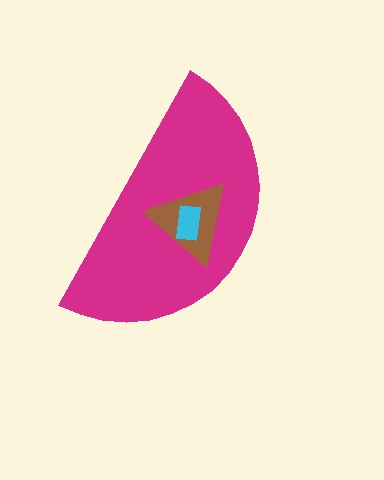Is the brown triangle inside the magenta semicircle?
Yes.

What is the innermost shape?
The cyan rectangle.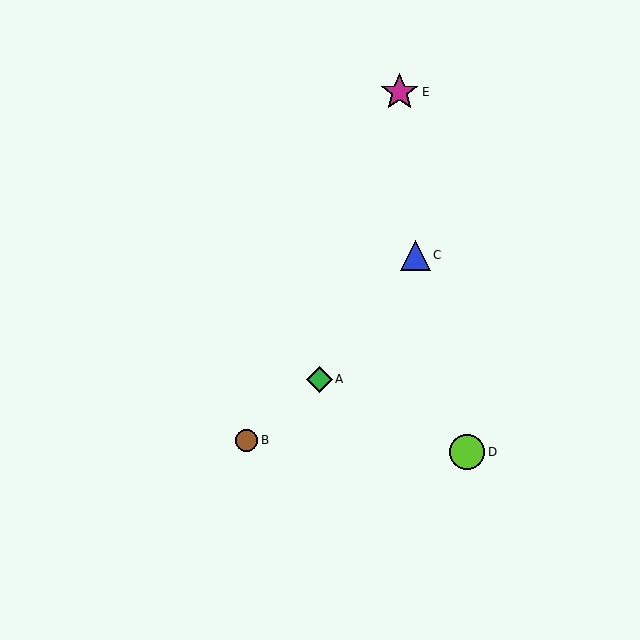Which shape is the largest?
The magenta star (labeled E) is the largest.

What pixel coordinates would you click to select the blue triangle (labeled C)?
Click at (415, 255) to select the blue triangle C.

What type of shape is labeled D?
Shape D is a lime circle.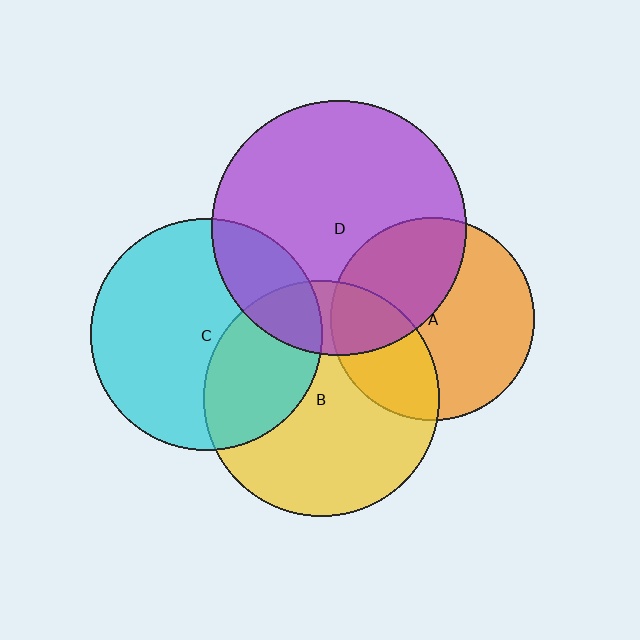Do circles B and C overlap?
Yes.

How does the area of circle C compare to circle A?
Approximately 1.3 times.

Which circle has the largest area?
Circle D (purple).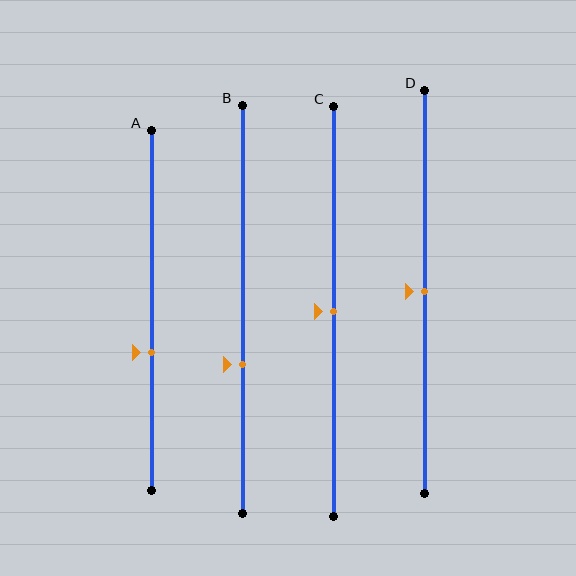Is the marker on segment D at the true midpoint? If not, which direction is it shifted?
Yes, the marker on segment D is at the true midpoint.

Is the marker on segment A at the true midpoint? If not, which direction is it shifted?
No, the marker on segment A is shifted downward by about 12% of the segment length.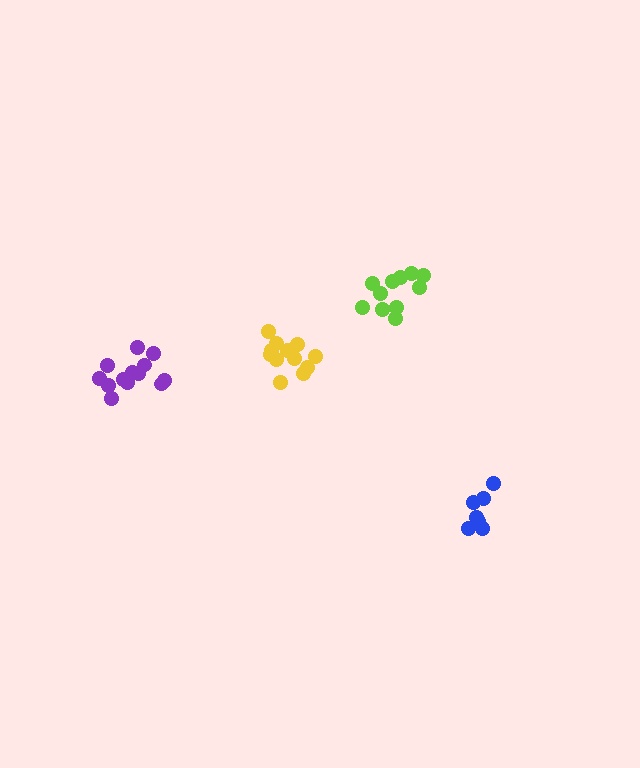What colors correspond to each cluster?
The clusters are colored: purple, lime, blue, yellow.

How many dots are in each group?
Group 1: 13 dots, Group 2: 11 dots, Group 3: 7 dots, Group 4: 12 dots (43 total).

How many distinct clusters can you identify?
There are 4 distinct clusters.